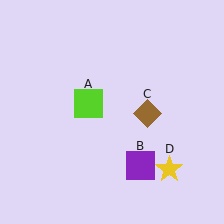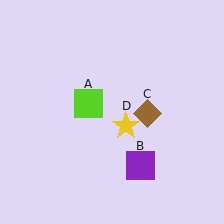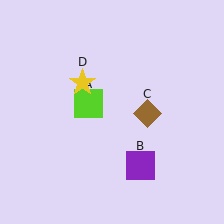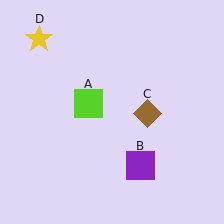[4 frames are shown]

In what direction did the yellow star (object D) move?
The yellow star (object D) moved up and to the left.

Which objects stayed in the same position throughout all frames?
Lime square (object A) and purple square (object B) and brown diamond (object C) remained stationary.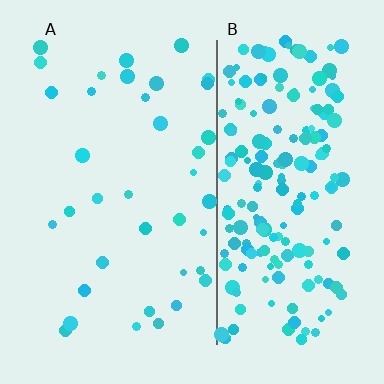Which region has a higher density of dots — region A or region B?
B (the right).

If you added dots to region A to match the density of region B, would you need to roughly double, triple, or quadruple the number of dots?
Approximately quadruple.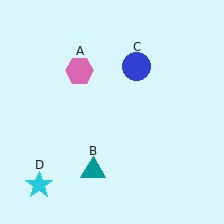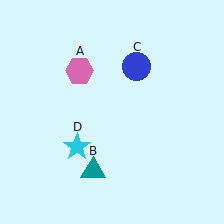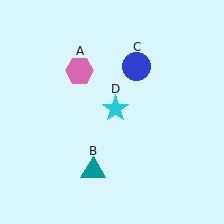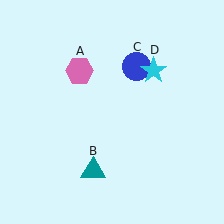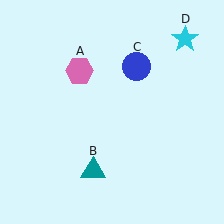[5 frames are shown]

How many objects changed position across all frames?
1 object changed position: cyan star (object D).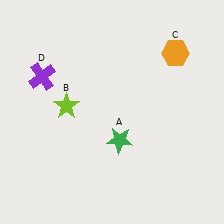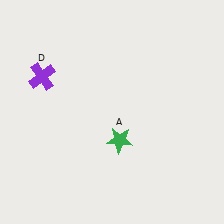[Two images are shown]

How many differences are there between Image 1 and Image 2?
There are 2 differences between the two images.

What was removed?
The lime star (B), the orange hexagon (C) were removed in Image 2.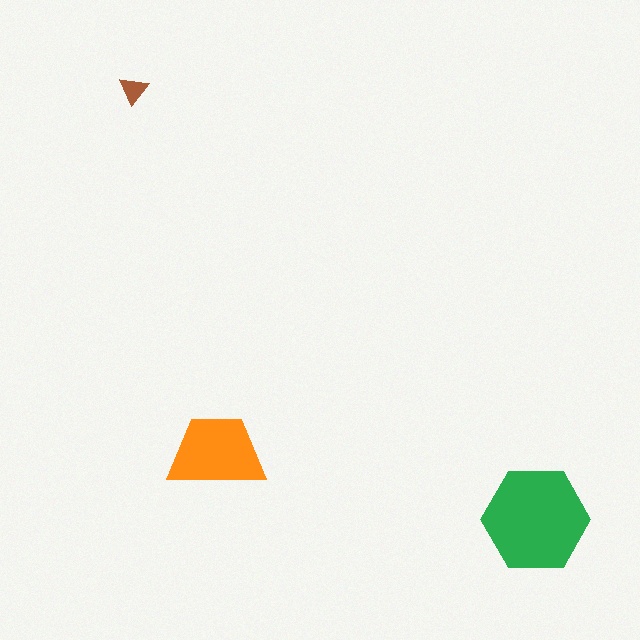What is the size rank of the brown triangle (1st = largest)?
3rd.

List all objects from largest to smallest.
The green hexagon, the orange trapezoid, the brown triangle.